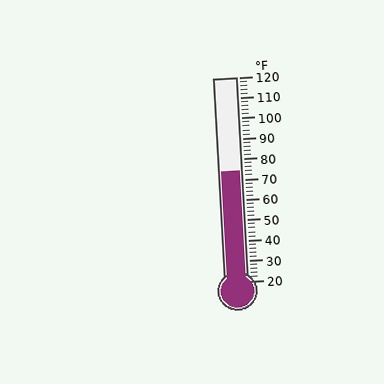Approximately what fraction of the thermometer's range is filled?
The thermometer is filled to approximately 55% of its range.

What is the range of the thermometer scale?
The thermometer scale ranges from 20°F to 120°F.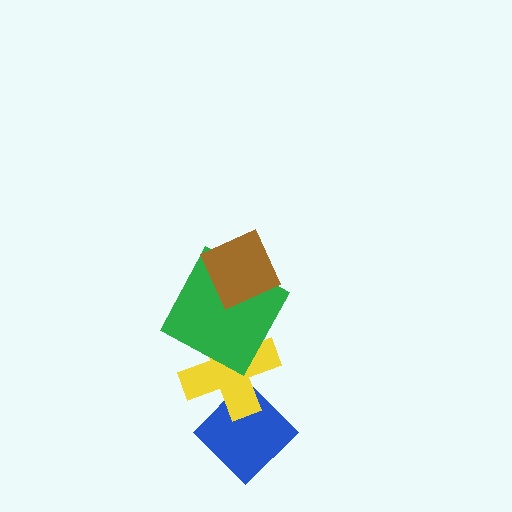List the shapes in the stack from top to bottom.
From top to bottom: the brown diamond, the green square, the yellow cross, the blue diamond.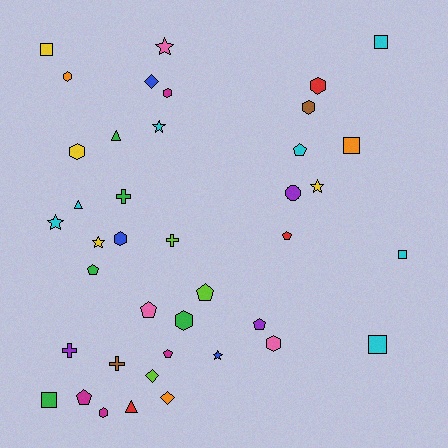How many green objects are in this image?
There are 5 green objects.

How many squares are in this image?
There are 6 squares.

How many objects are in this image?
There are 40 objects.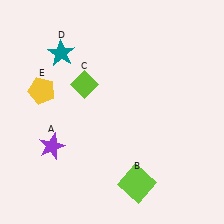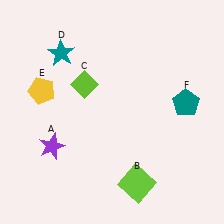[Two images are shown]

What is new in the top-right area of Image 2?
A teal pentagon (F) was added in the top-right area of Image 2.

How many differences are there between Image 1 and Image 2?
There is 1 difference between the two images.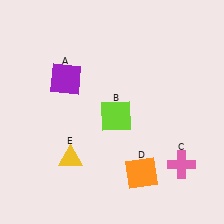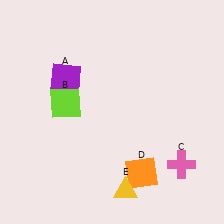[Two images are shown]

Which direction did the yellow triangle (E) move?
The yellow triangle (E) moved right.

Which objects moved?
The objects that moved are: the lime square (B), the yellow triangle (E).